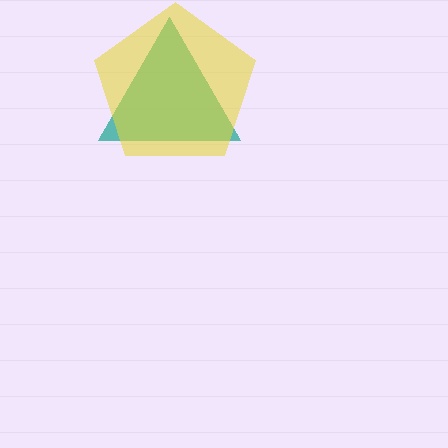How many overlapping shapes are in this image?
There are 2 overlapping shapes in the image.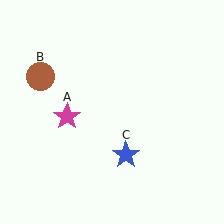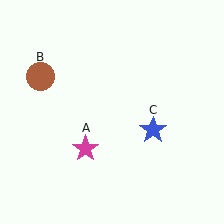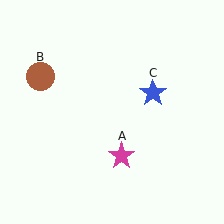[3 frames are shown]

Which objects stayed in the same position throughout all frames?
Brown circle (object B) remained stationary.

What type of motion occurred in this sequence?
The magenta star (object A), blue star (object C) rotated counterclockwise around the center of the scene.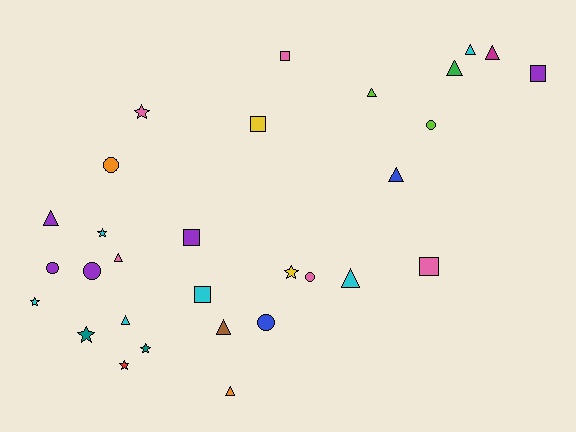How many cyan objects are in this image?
There are 6 cyan objects.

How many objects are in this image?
There are 30 objects.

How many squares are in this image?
There are 6 squares.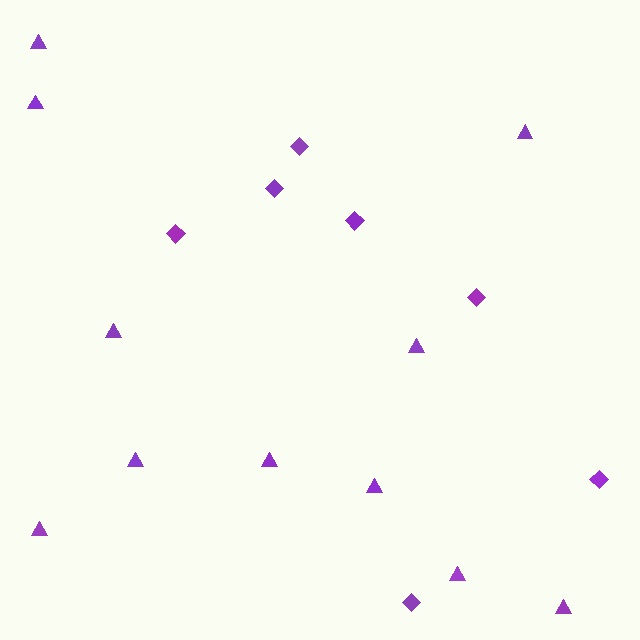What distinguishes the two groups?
There are 2 groups: one group of triangles (11) and one group of diamonds (7).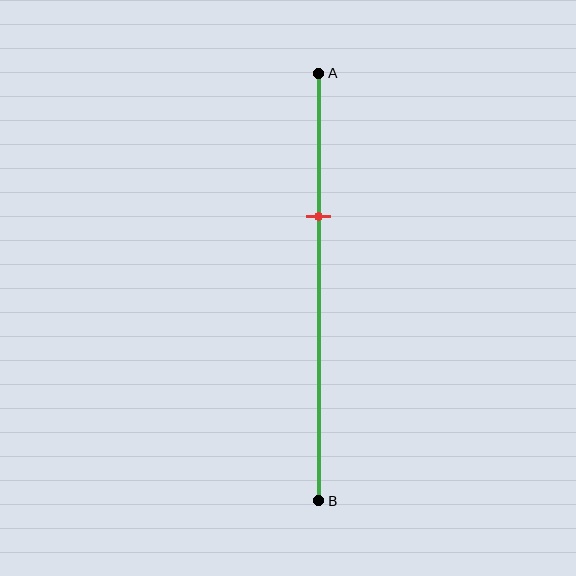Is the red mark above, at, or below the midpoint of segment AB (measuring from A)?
The red mark is above the midpoint of segment AB.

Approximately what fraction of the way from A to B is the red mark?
The red mark is approximately 35% of the way from A to B.